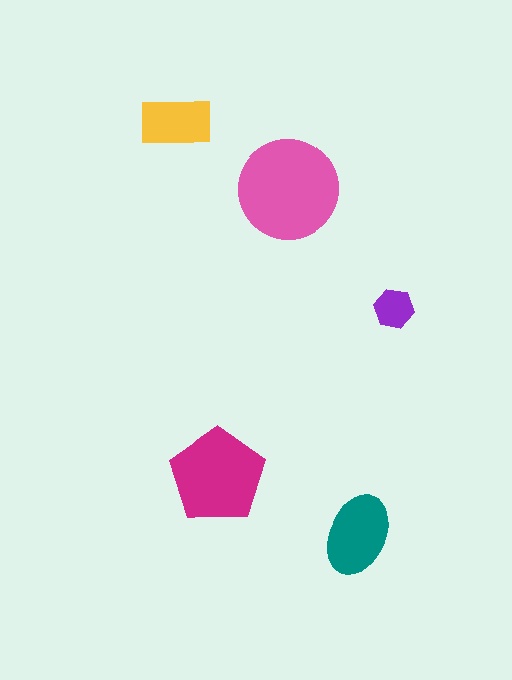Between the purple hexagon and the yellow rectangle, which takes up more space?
The yellow rectangle.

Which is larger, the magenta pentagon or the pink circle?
The pink circle.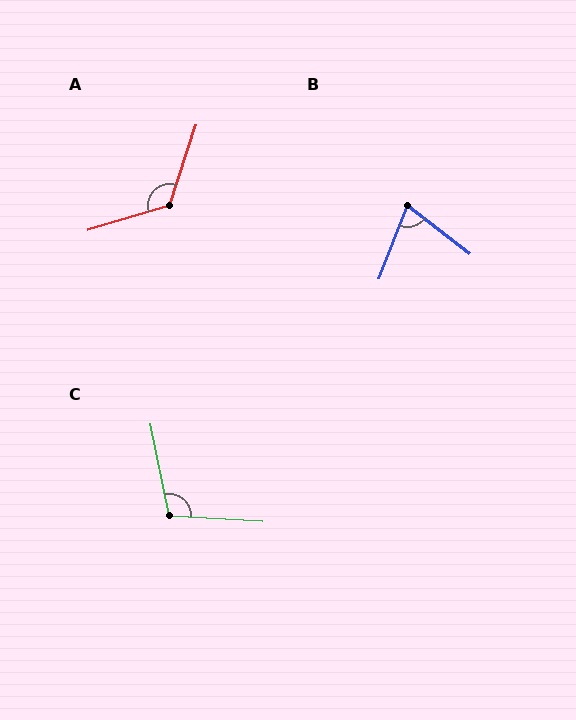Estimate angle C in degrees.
Approximately 105 degrees.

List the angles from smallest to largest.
B (74°), C (105°), A (125°).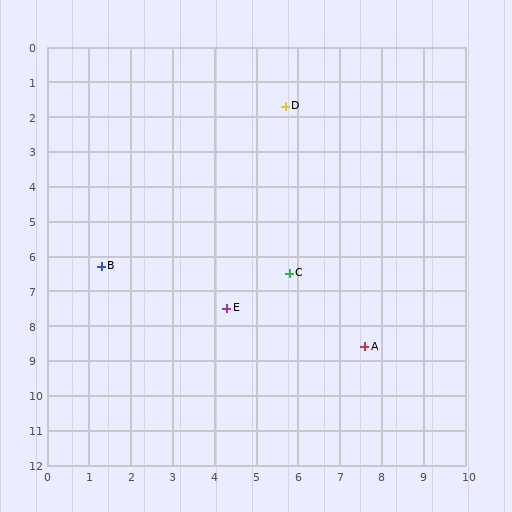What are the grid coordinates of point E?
Point E is at approximately (4.3, 7.5).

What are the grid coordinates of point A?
Point A is at approximately (7.6, 8.6).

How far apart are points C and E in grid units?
Points C and E are about 1.8 grid units apart.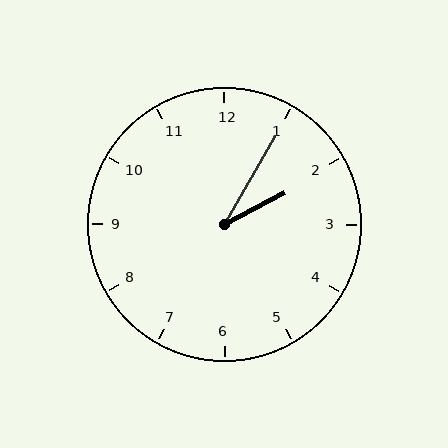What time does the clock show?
2:05.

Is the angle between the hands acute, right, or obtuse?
It is acute.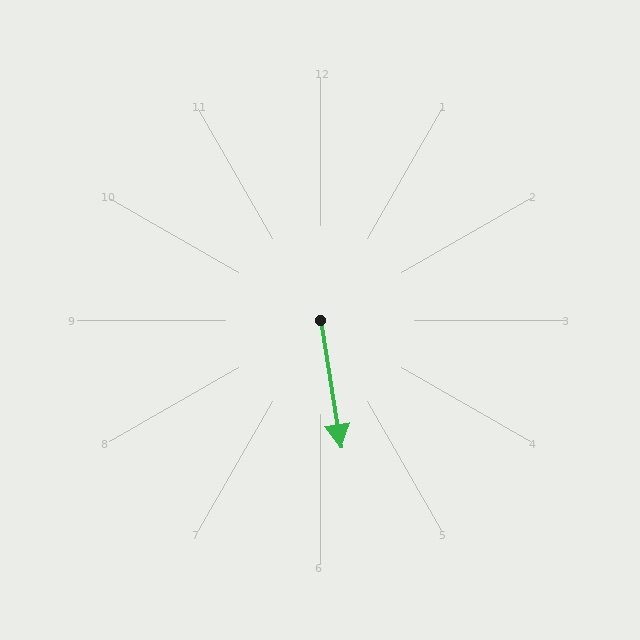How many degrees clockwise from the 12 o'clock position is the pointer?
Approximately 171 degrees.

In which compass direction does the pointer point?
South.